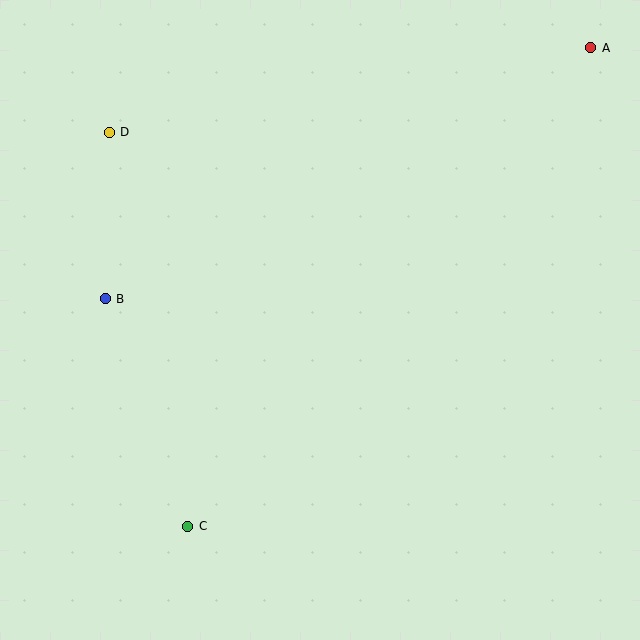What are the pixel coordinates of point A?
Point A is at (591, 48).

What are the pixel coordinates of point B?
Point B is at (105, 299).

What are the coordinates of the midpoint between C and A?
The midpoint between C and A is at (389, 287).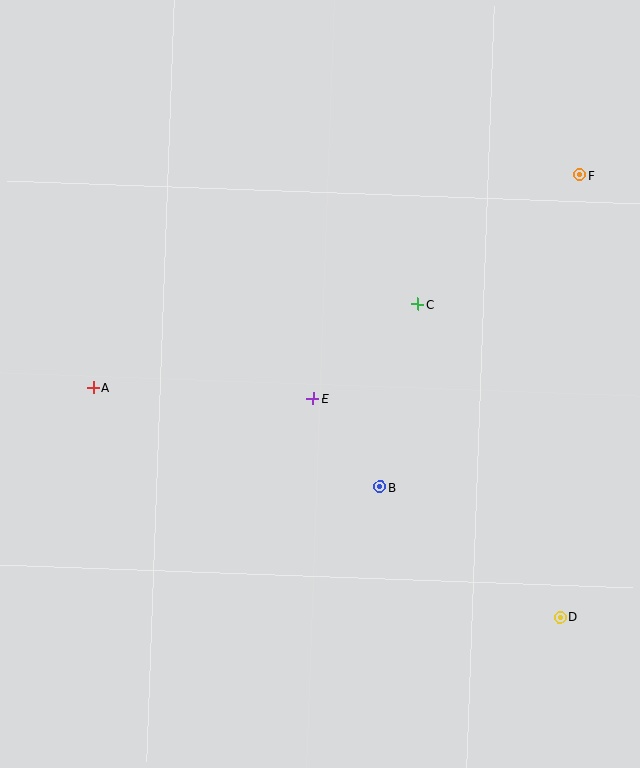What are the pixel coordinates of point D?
Point D is at (560, 617).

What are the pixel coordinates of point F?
Point F is at (580, 175).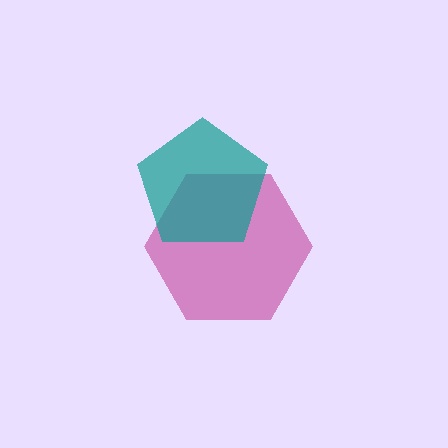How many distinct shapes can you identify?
There are 2 distinct shapes: a magenta hexagon, a teal pentagon.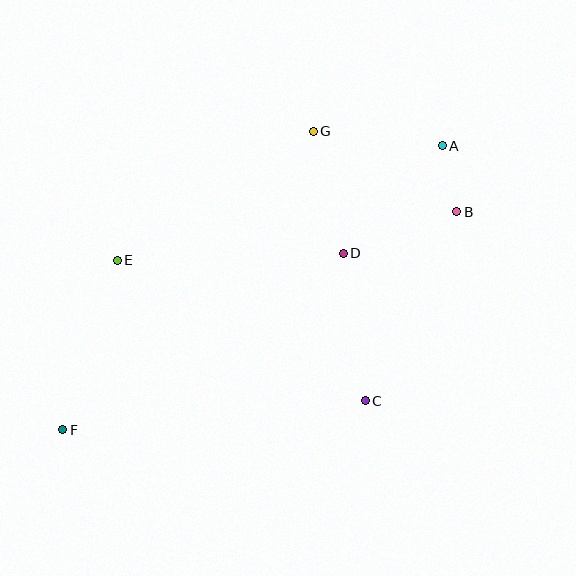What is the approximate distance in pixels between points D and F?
The distance between D and F is approximately 331 pixels.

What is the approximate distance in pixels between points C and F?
The distance between C and F is approximately 304 pixels.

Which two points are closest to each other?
Points A and B are closest to each other.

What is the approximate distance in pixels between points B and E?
The distance between B and E is approximately 343 pixels.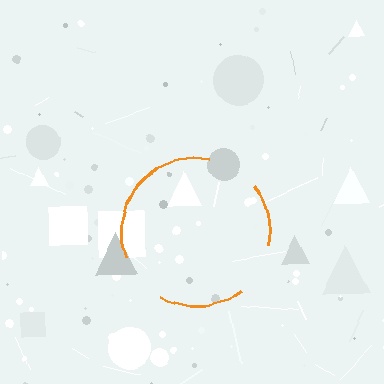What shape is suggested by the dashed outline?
The dashed outline suggests a circle.